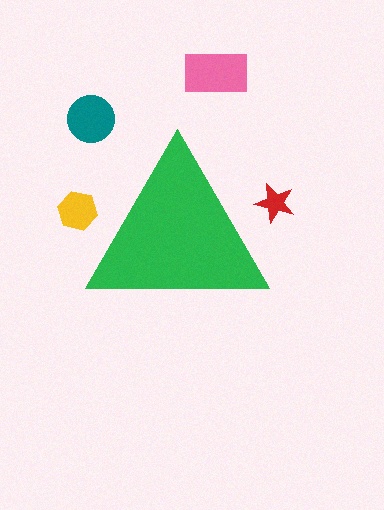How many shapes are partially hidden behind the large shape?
2 shapes are partially hidden.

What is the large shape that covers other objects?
A green triangle.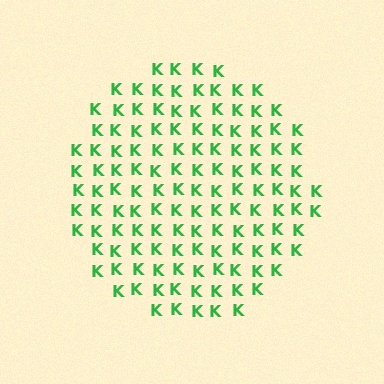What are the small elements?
The small elements are letter K's.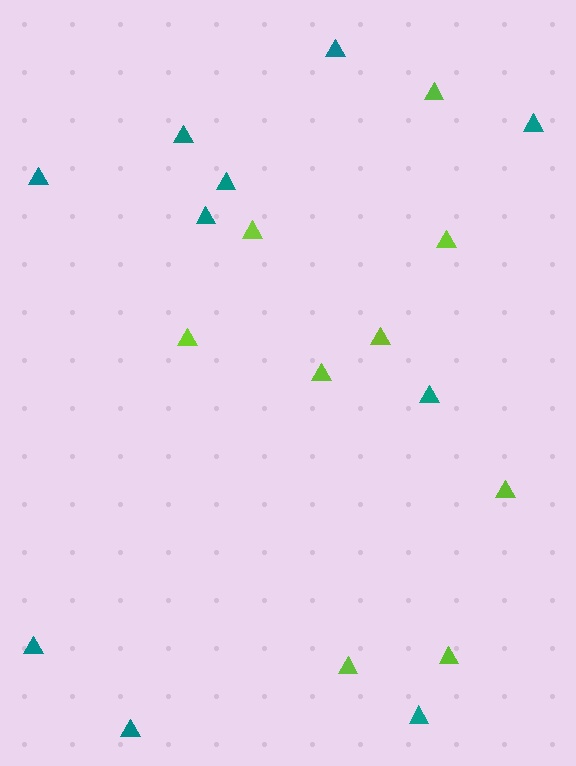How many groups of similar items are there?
There are 2 groups: one group of lime triangles (9) and one group of teal triangles (10).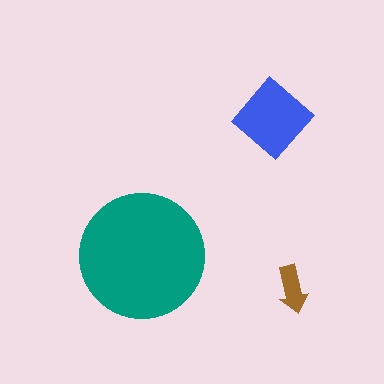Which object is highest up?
The blue diamond is topmost.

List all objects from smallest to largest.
The brown arrow, the blue diamond, the teal circle.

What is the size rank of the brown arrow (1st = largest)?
3rd.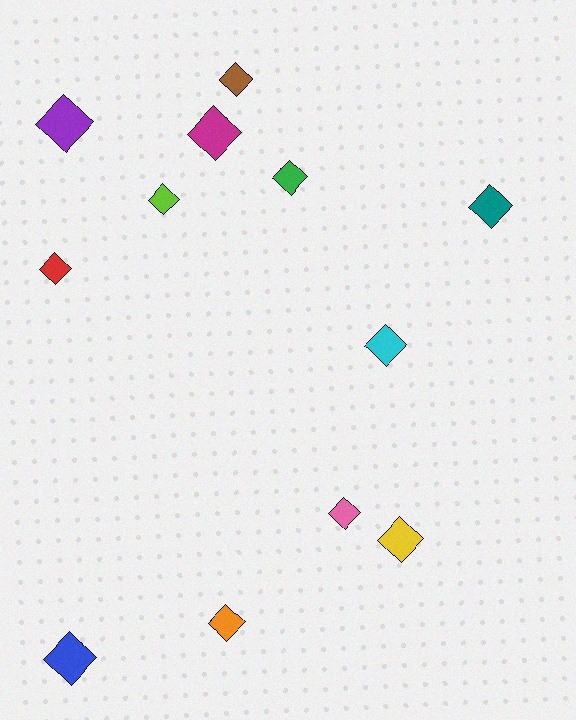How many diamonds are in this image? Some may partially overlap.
There are 12 diamonds.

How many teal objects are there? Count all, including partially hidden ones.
There is 1 teal object.